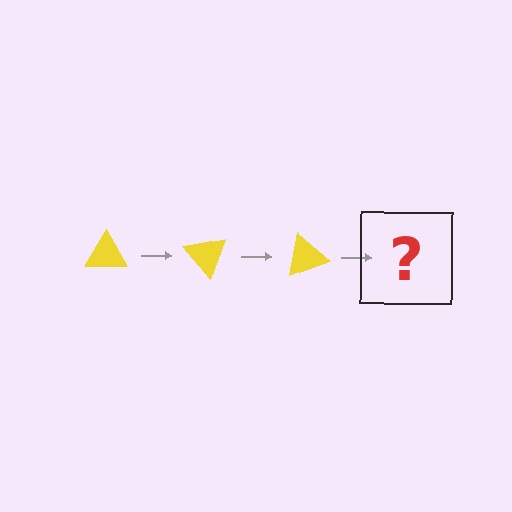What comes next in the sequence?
The next element should be a yellow triangle rotated 150 degrees.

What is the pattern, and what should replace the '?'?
The pattern is that the triangle rotates 50 degrees each step. The '?' should be a yellow triangle rotated 150 degrees.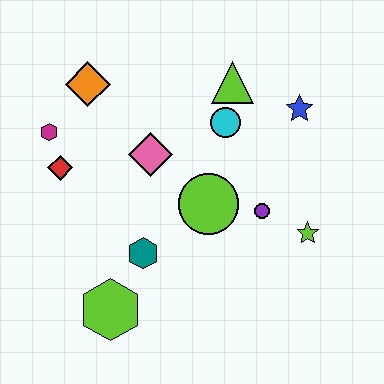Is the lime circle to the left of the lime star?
Yes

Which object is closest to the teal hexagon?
The lime hexagon is closest to the teal hexagon.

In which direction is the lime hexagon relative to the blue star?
The lime hexagon is below the blue star.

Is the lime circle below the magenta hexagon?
Yes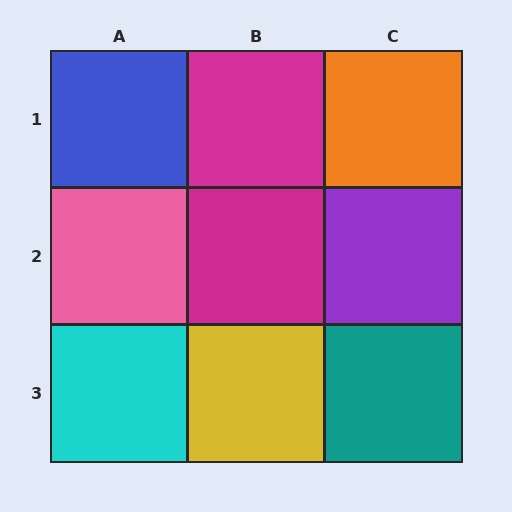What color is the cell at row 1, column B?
Magenta.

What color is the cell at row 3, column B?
Yellow.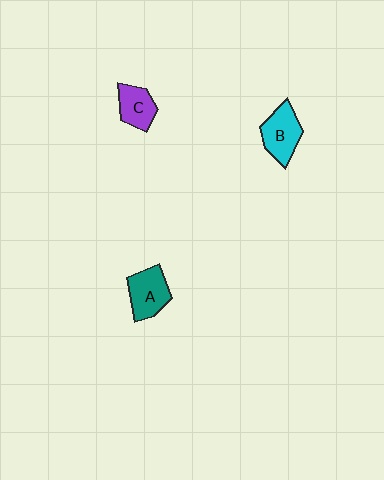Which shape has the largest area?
Shape A (teal).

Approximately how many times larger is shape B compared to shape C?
Approximately 1.3 times.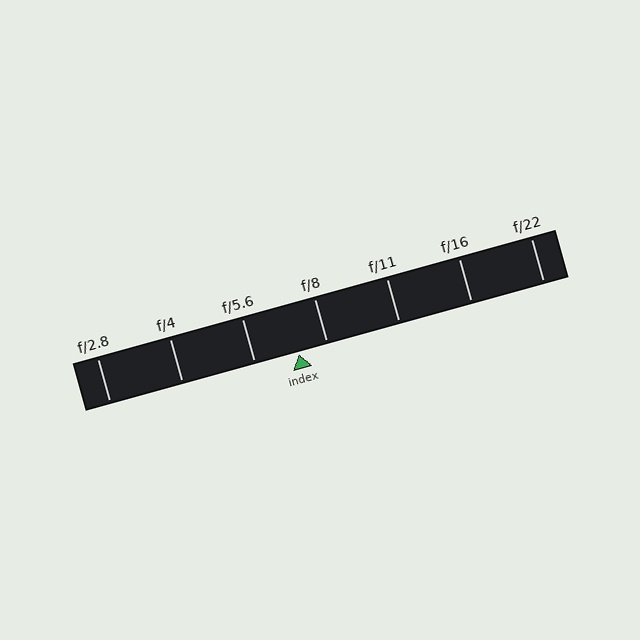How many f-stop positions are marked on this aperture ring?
There are 7 f-stop positions marked.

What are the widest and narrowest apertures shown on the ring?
The widest aperture shown is f/2.8 and the narrowest is f/22.